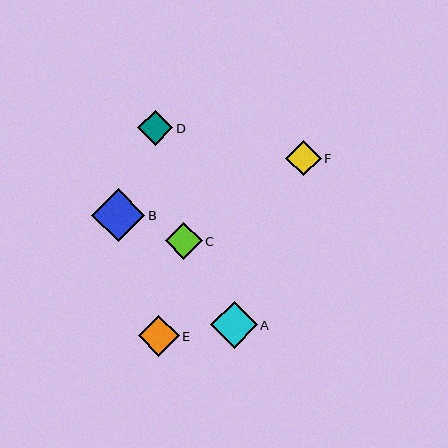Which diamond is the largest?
Diamond B is the largest with a size of approximately 53 pixels.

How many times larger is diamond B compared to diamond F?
Diamond B is approximately 1.5 times the size of diamond F.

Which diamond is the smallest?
Diamond D is the smallest with a size of approximately 35 pixels.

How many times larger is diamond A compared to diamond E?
Diamond A is approximately 1.1 times the size of diamond E.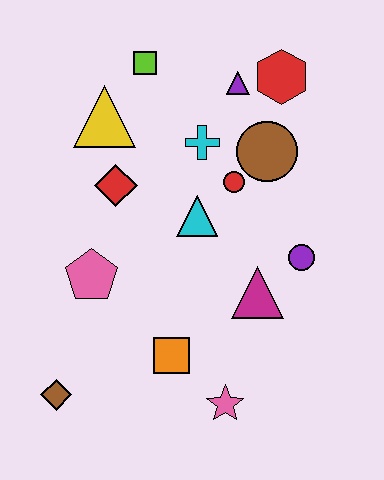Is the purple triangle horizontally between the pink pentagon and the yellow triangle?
No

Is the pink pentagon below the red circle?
Yes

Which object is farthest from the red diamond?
The pink star is farthest from the red diamond.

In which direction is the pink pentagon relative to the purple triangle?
The pink pentagon is below the purple triangle.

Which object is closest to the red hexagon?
The purple triangle is closest to the red hexagon.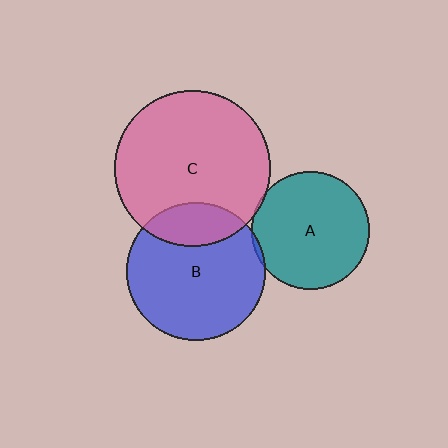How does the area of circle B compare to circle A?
Approximately 1.4 times.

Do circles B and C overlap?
Yes.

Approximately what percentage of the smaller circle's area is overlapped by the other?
Approximately 20%.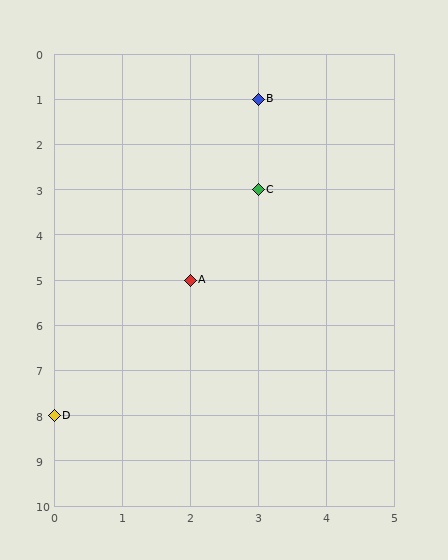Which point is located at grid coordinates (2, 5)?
Point A is at (2, 5).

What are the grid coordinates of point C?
Point C is at grid coordinates (3, 3).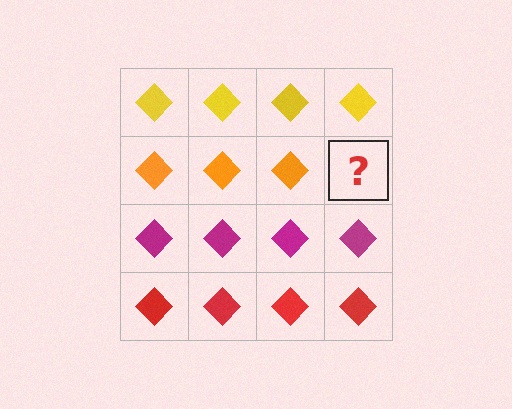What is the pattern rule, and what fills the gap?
The rule is that each row has a consistent color. The gap should be filled with an orange diamond.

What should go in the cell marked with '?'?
The missing cell should contain an orange diamond.